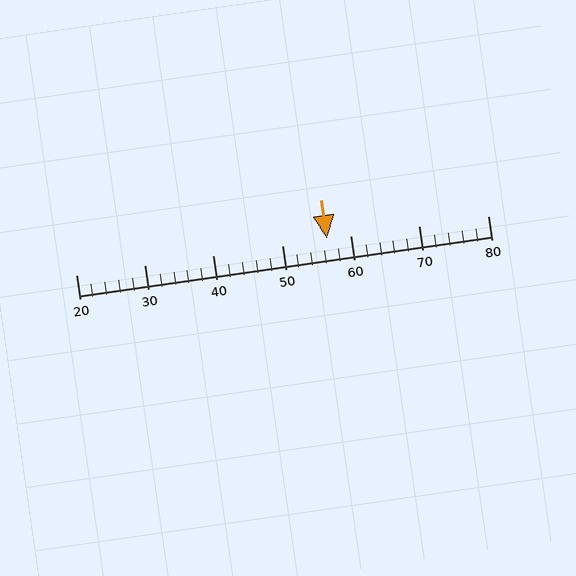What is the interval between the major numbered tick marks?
The major tick marks are spaced 10 units apart.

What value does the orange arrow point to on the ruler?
The orange arrow points to approximately 56.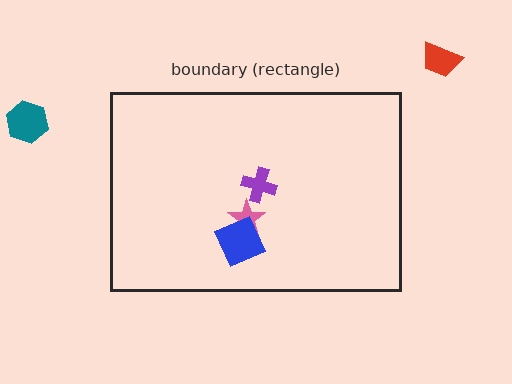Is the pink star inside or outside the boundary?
Inside.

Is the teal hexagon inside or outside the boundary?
Outside.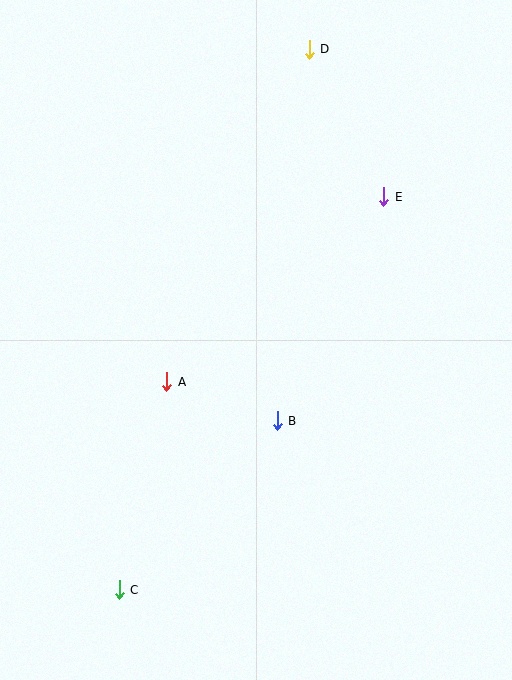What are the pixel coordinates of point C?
Point C is at (119, 590).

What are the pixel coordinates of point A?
Point A is at (167, 382).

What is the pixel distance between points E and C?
The distance between E and C is 474 pixels.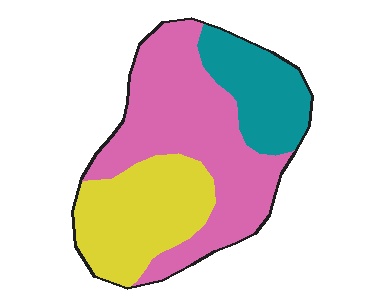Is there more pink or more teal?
Pink.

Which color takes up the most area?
Pink, at roughly 50%.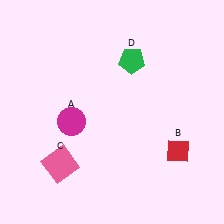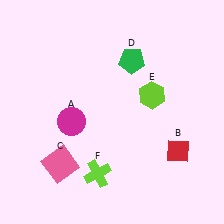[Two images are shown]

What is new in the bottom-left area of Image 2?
A lime cross (F) was added in the bottom-left area of Image 2.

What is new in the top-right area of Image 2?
A lime hexagon (E) was added in the top-right area of Image 2.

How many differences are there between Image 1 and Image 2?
There are 2 differences between the two images.